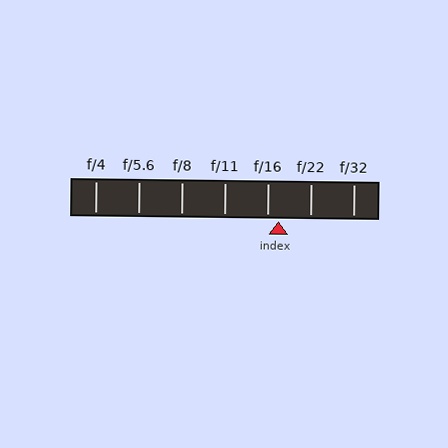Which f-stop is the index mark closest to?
The index mark is closest to f/16.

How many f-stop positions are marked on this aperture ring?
There are 7 f-stop positions marked.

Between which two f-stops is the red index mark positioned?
The index mark is between f/16 and f/22.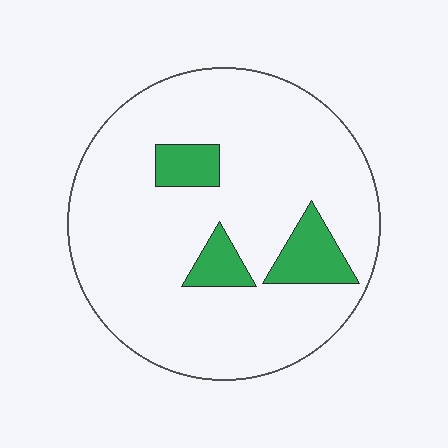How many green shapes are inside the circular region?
3.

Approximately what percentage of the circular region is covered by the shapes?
Approximately 10%.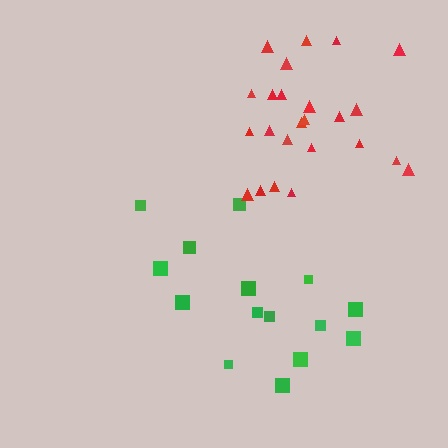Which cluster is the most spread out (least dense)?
Green.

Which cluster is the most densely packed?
Red.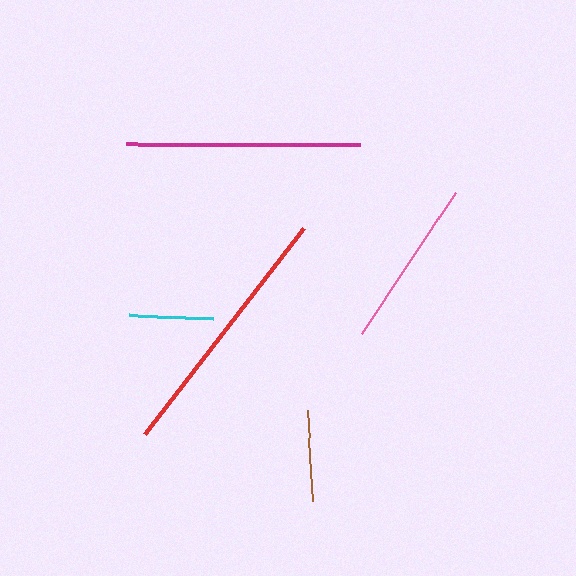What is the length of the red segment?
The red segment is approximately 260 pixels long.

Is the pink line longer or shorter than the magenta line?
The magenta line is longer than the pink line.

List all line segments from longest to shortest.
From longest to shortest: red, magenta, pink, brown, cyan.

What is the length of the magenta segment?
The magenta segment is approximately 234 pixels long.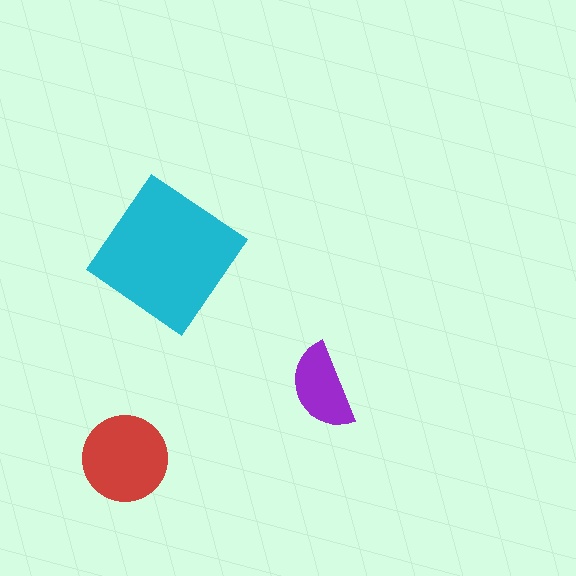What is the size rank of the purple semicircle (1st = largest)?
3rd.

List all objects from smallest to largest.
The purple semicircle, the red circle, the cyan diamond.